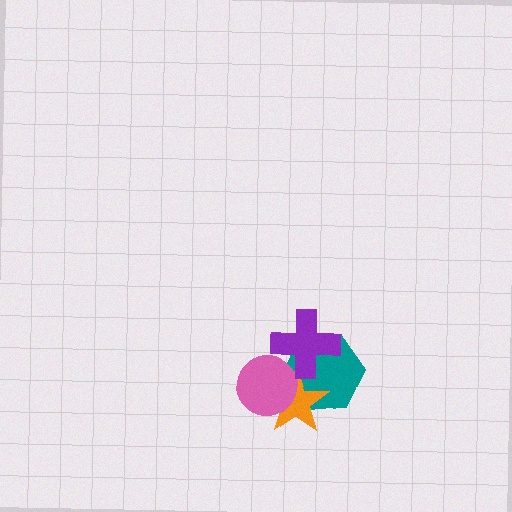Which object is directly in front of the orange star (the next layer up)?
The pink circle is directly in front of the orange star.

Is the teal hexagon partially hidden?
Yes, it is partially covered by another shape.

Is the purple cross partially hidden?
No, no other shape covers it.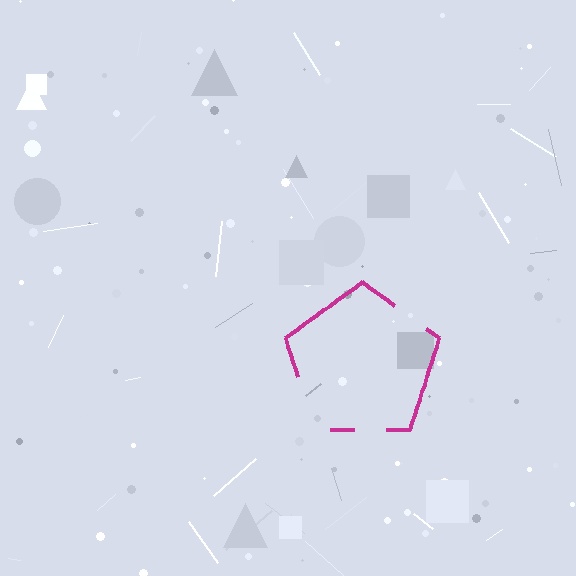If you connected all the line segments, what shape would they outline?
They would outline a pentagon.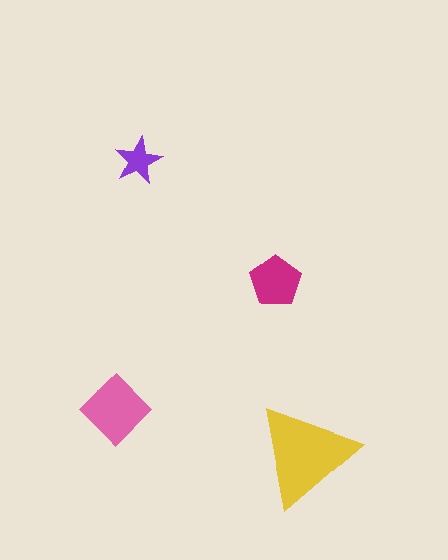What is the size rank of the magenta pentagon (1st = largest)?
3rd.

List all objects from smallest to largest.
The purple star, the magenta pentagon, the pink diamond, the yellow triangle.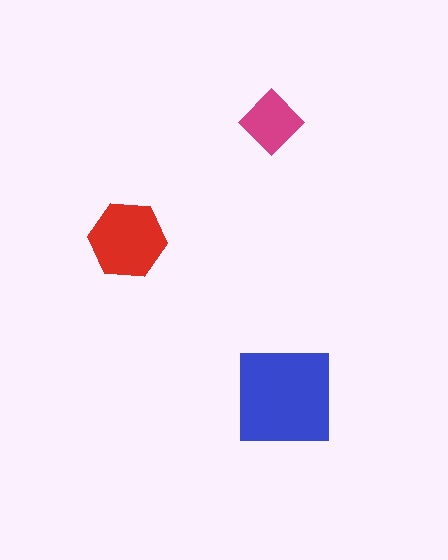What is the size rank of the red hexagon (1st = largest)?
2nd.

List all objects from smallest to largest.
The magenta diamond, the red hexagon, the blue square.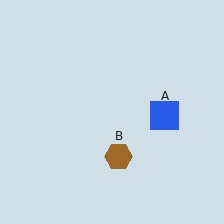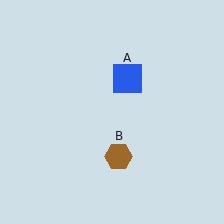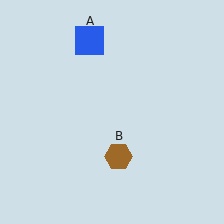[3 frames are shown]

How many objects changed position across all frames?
1 object changed position: blue square (object A).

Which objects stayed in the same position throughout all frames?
Brown hexagon (object B) remained stationary.